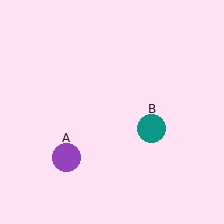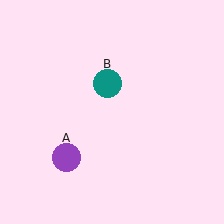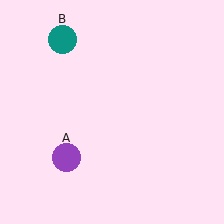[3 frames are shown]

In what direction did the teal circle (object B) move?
The teal circle (object B) moved up and to the left.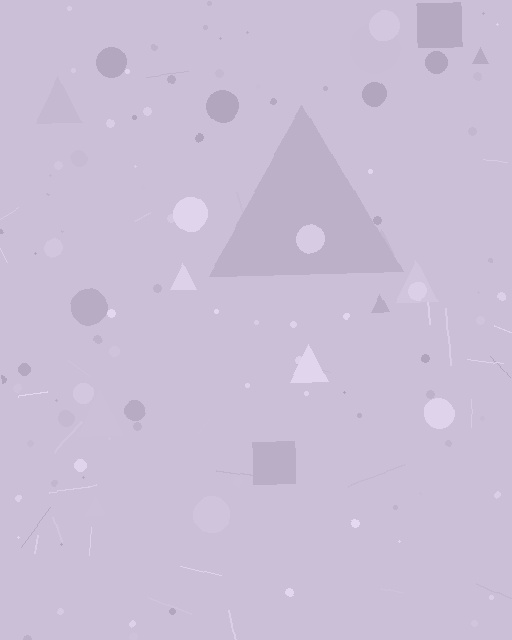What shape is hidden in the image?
A triangle is hidden in the image.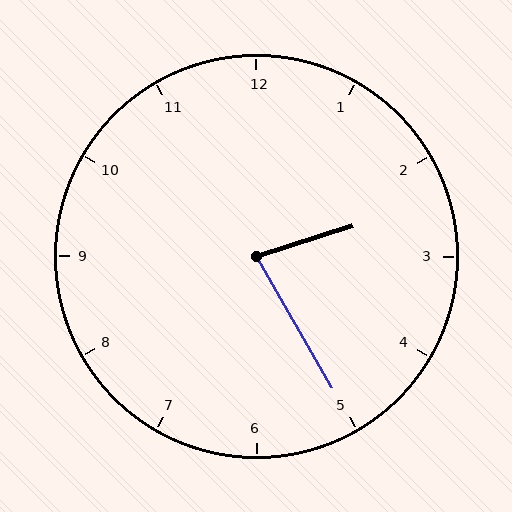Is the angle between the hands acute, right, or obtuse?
It is acute.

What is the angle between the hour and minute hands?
Approximately 78 degrees.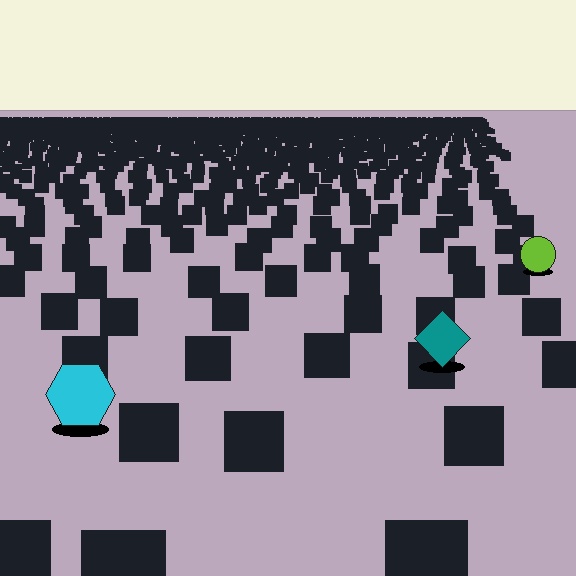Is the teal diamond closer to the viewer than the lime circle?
Yes. The teal diamond is closer — you can tell from the texture gradient: the ground texture is coarser near it.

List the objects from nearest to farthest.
From nearest to farthest: the cyan hexagon, the teal diamond, the lime circle.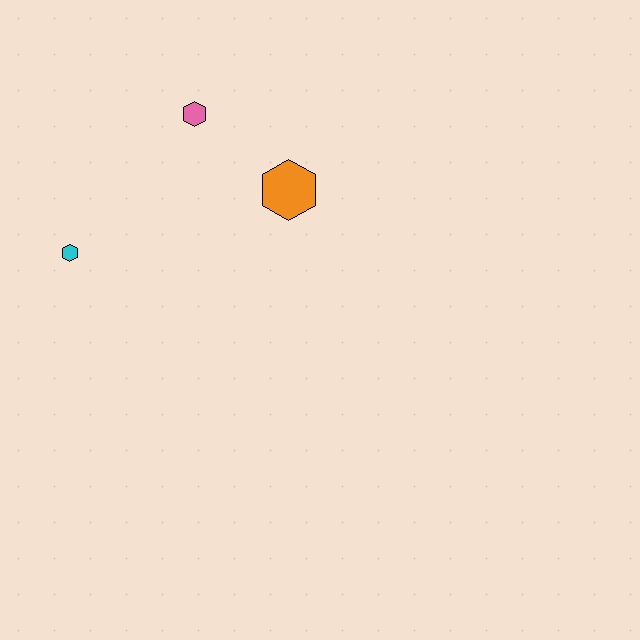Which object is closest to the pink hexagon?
The orange hexagon is closest to the pink hexagon.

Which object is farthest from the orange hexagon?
The cyan hexagon is farthest from the orange hexagon.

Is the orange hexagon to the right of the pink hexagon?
Yes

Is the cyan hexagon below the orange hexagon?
Yes